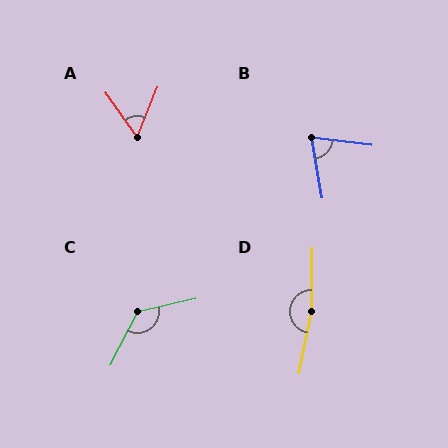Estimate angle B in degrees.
Approximately 73 degrees.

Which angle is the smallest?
A, at approximately 57 degrees.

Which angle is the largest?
D, at approximately 169 degrees.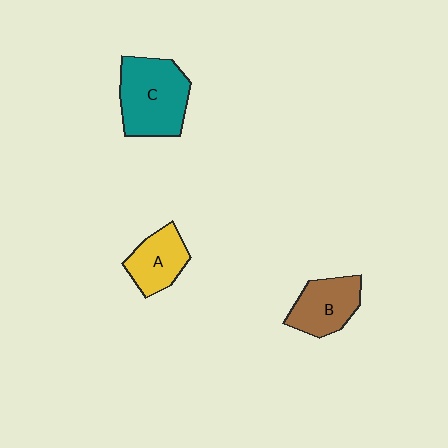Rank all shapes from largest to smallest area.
From largest to smallest: C (teal), B (brown), A (yellow).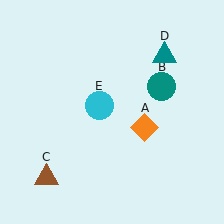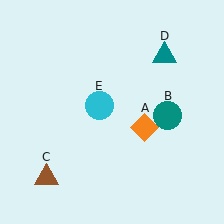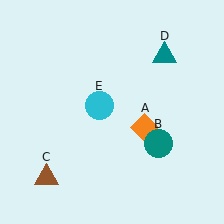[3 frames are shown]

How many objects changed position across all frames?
1 object changed position: teal circle (object B).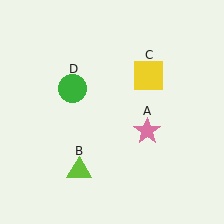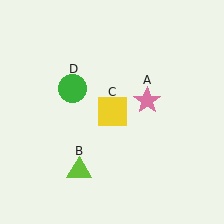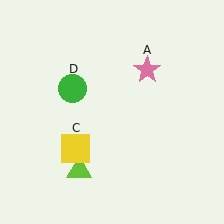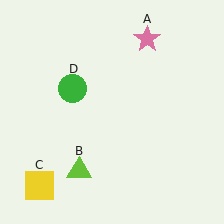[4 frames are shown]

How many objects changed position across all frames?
2 objects changed position: pink star (object A), yellow square (object C).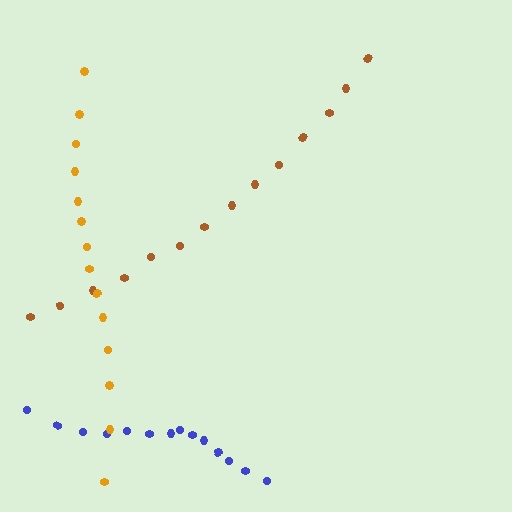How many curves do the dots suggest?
There are 3 distinct paths.